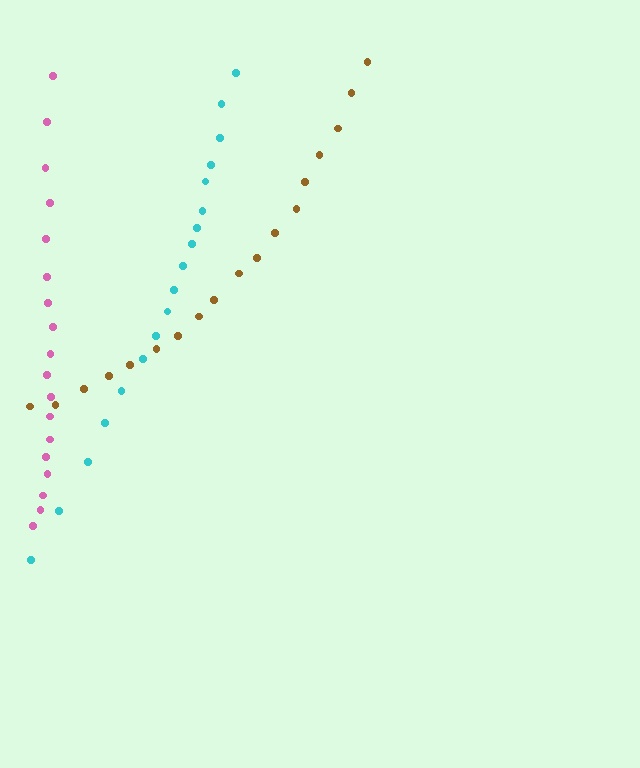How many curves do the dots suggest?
There are 3 distinct paths.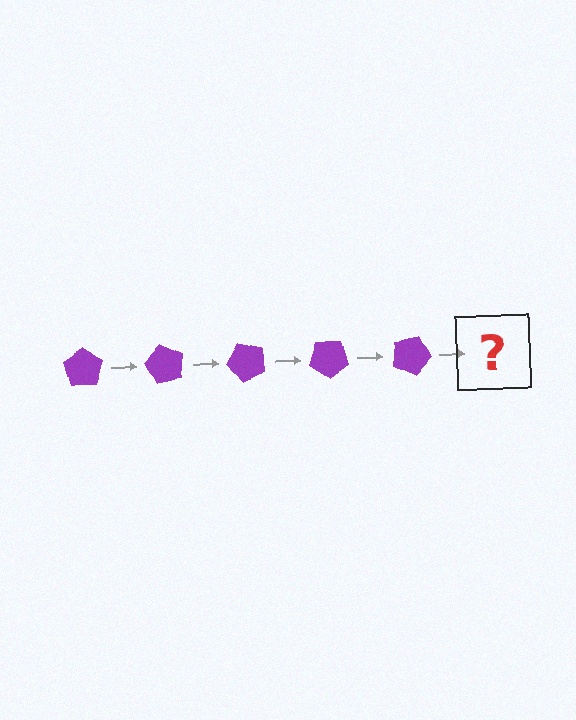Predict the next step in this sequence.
The next step is a purple pentagon rotated 300 degrees.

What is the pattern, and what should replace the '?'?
The pattern is that the pentagon rotates 60 degrees each step. The '?' should be a purple pentagon rotated 300 degrees.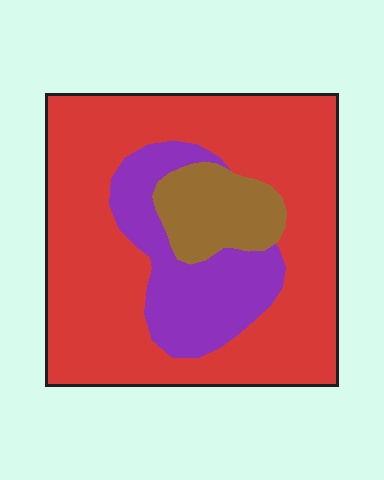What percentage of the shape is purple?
Purple takes up about one fifth (1/5) of the shape.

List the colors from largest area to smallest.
From largest to smallest: red, purple, brown.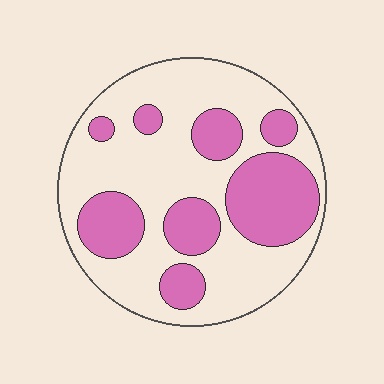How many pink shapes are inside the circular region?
8.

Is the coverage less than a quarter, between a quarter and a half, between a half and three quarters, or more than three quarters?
Between a quarter and a half.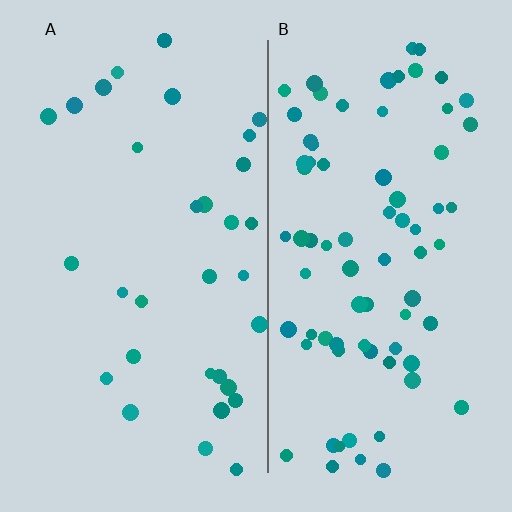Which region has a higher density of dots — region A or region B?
B (the right).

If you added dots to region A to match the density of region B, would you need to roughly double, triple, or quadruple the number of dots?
Approximately double.